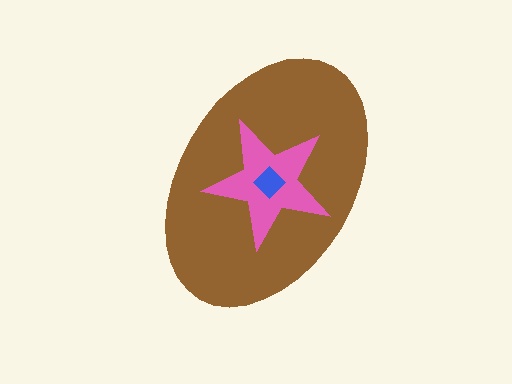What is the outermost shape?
The brown ellipse.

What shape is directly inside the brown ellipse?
The pink star.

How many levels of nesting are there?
3.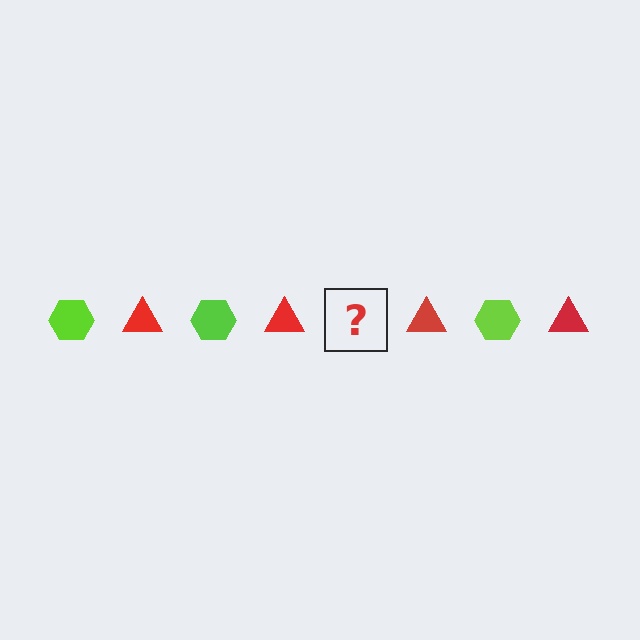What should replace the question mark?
The question mark should be replaced with a lime hexagon.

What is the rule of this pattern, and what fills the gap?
The rule is that the pattern alternates between lime hexagon and red triangle. The gap should be filled with a lime hexagon.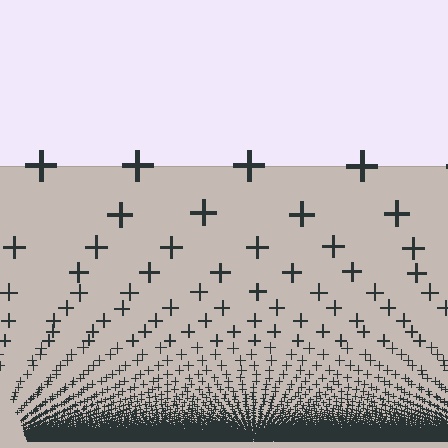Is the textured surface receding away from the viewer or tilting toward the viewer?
The surface appears to tilt toward the viewer. Texture elements get larger and sparser toward the top.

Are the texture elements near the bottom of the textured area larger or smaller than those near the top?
Smaller. The gradient is inverted — elements near the bottom are smaller and denser.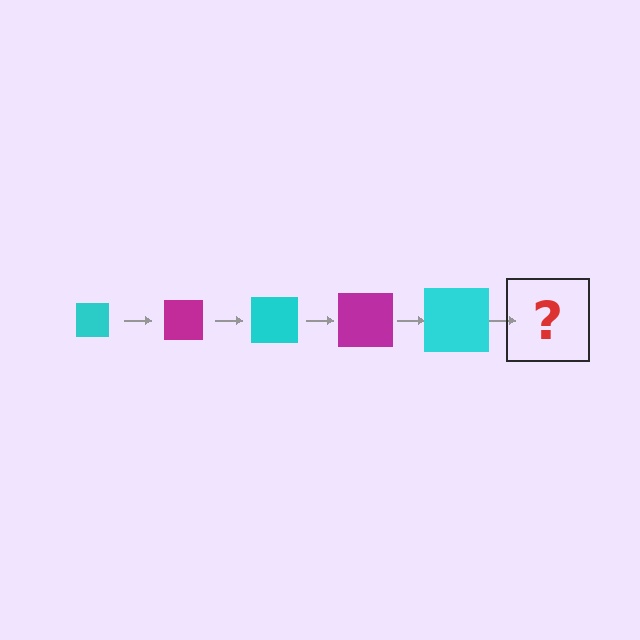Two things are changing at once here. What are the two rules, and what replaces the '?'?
The two rules are that the square grows larger each step and the color cycles through cyan and magenta. The '?' should be a magenta square, larger than the previous one.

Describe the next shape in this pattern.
It should be a magenta square, larger than the previous one.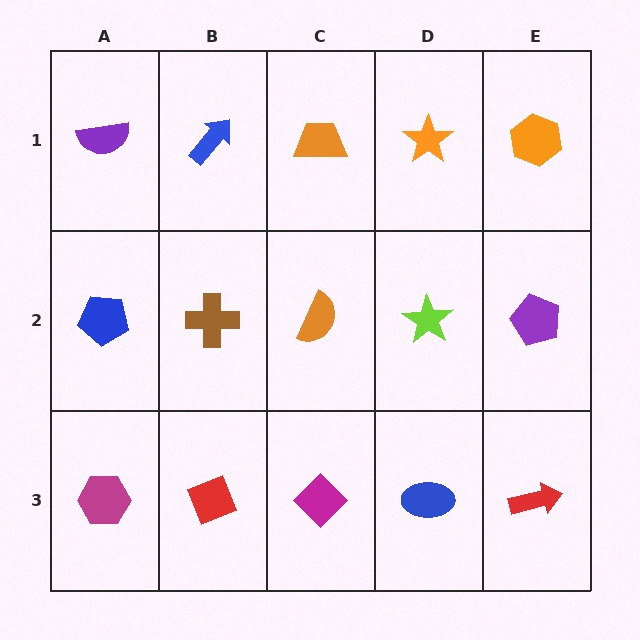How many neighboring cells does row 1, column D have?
3.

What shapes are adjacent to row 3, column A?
A blue pentagon (row 2, column A), a red diamond (row 3, column B).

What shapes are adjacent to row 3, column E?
A purple pentagon (row 2, column E), a blue ellipse (row 3, column D).